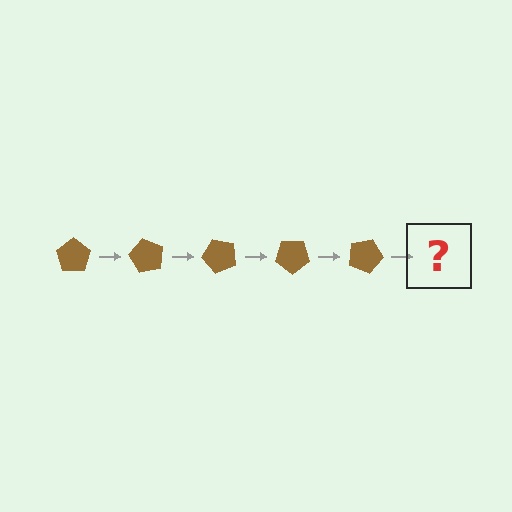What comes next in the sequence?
The next element should be a brown pentagon rotated 300 degrees.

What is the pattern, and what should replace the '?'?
The pattern is that the pentagon rotates 60 degrees each step. The '?' should be a brown pentagon rotated 300 degrees.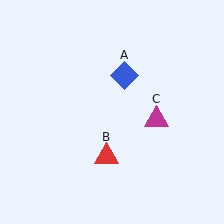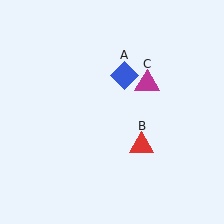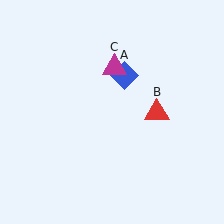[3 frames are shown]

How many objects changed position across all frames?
2 objects changed position: red triangle (object B), magenta triangle (object C).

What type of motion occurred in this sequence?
The red triangle (object B), magenta triangle (object C) rotated counterclockwise around the center of the scene.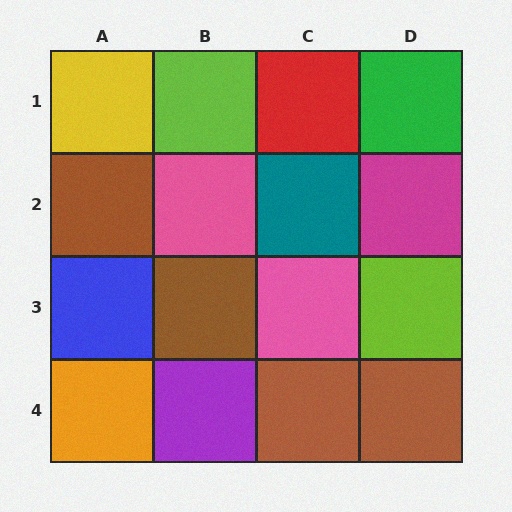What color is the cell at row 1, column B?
Lime.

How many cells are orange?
1 cell is orange.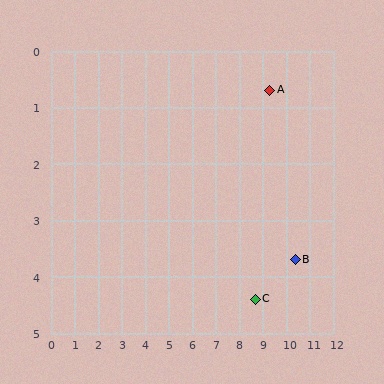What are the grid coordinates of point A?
Point A is at approximately (9.3, 0.7).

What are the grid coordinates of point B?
Point B is at approximately (10.4, 3.7).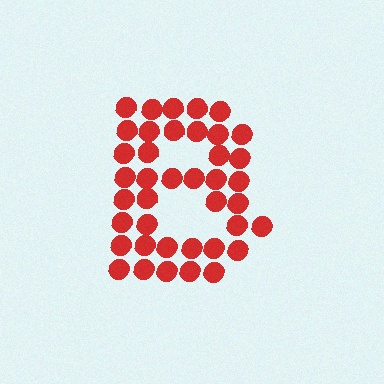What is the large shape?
The large shape is the letter B.